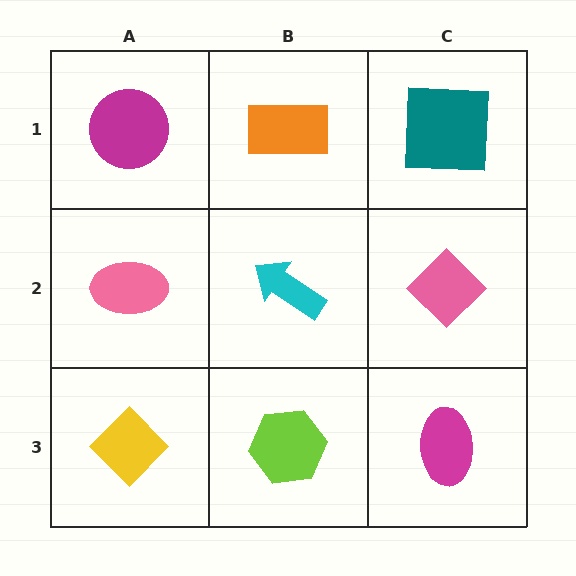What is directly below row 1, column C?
A pink diamond.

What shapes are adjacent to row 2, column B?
An orange rectangle (row 1, column B), a lime hexagon (row 3, column B), a pink ellipse (row 2, column A), a pink diamond (row 2, column C).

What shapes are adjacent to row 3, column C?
A pink diamond (row 2, column C), a lime hexagon (row 3, column B).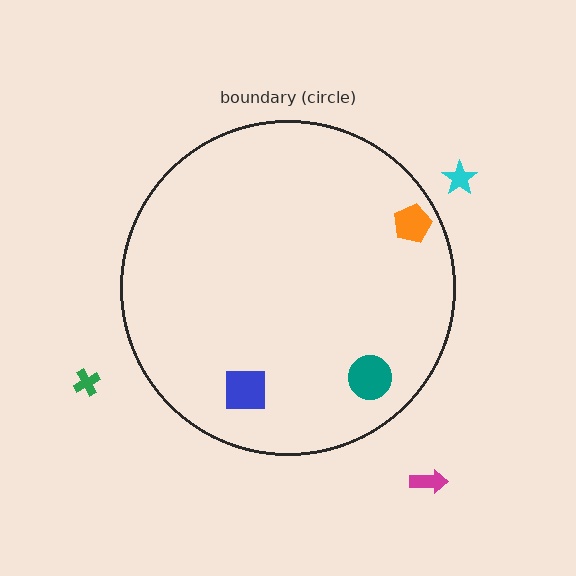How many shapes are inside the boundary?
3 inside, 3 outside.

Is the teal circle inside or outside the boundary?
Inside.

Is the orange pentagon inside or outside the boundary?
Inside.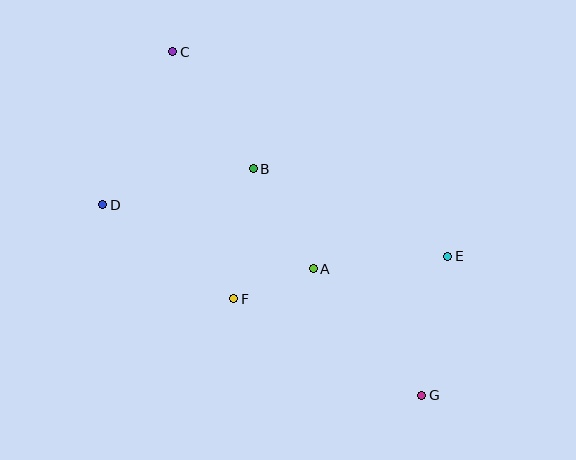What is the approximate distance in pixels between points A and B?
The distance between A and B is approximately 116 pixels.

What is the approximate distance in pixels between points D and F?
The distance between D and F is approximately 161 pixels.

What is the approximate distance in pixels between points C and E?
The distance between C and E is approximately 343 pixels.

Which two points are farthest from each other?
Points C and G are farthest from each other.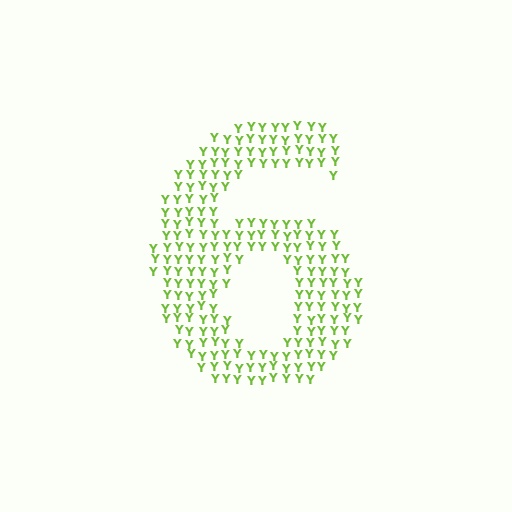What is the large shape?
The large shape is the digit 6.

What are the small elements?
The small elements are letter Y's.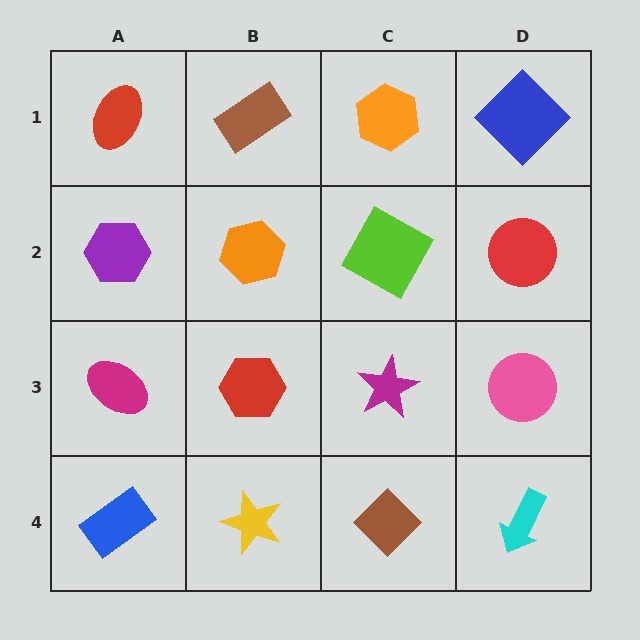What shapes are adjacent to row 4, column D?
A pink circle (row 3, column D), a brown diamond (row 4, column C).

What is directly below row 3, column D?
A cyan arrow.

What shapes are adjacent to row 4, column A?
A magenta ellipse (row 3, column A), a yellow star (row 4, column B).